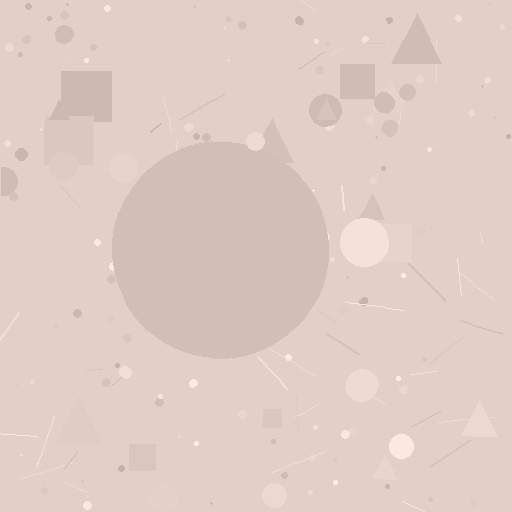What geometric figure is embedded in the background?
A circle is embedded in the background.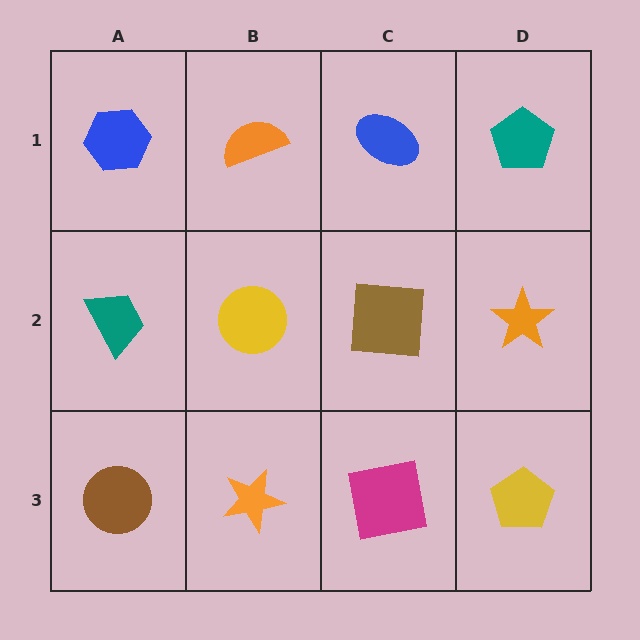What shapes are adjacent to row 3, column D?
An orange star (row 2, column D), a magenta square (row 3, column C).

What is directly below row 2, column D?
A yellow pentagon.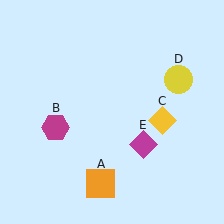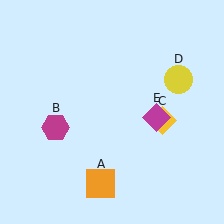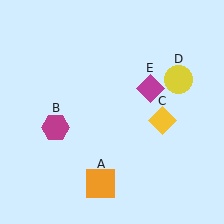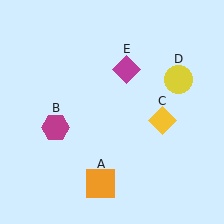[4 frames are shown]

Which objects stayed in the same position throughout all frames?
Orange square (object A) and magenta hexagon (object B) and yellow diamond (object C) and yellow circle (object D) remained stationary.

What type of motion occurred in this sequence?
The magenta diamond (object E) rotated counterclockwise around the center of the scene.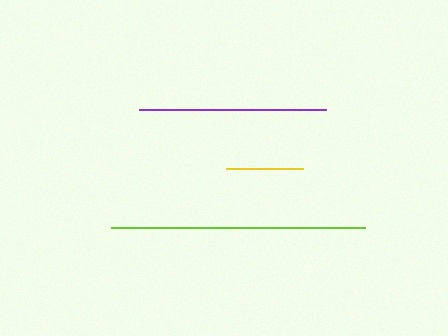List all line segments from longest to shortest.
From longest to shortest: lime, purple, yellow.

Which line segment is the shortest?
The yellow line is the shortest at approximately 77 pixels.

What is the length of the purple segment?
The purple segment is approximately 187 pixels long.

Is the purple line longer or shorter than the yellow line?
The purple line is longer than the yellow line.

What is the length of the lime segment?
The lime segment is approximately 253 pixels long.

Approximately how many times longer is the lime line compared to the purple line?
The lime line is approximately 1.4 times the length of the purple line.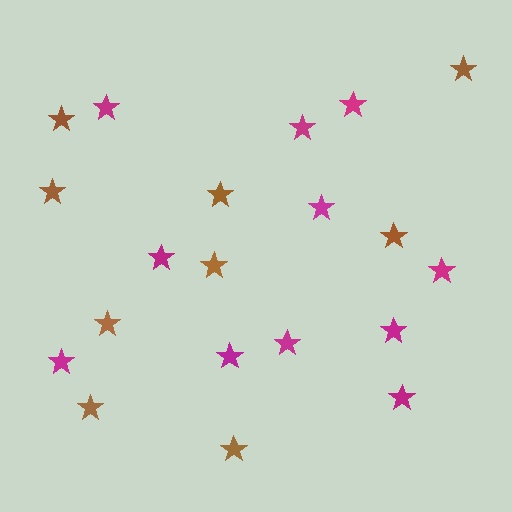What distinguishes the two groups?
There are 2 groups: one group of magenta stars (11) and one group of brown stars (9).